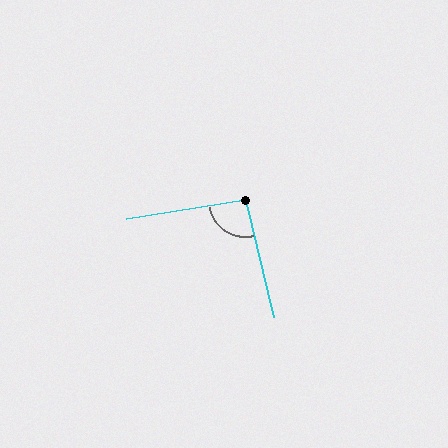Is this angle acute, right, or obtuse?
It is approximately a right angle.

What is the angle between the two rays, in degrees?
Approximately 94 degrees.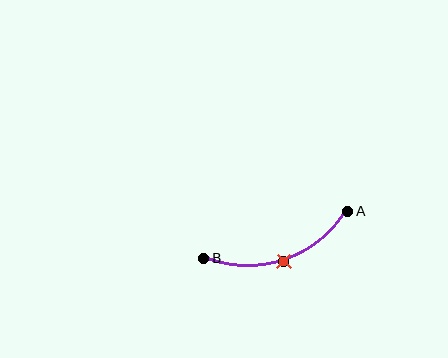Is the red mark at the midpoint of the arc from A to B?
Yes. The red mark lies on the arc at equal arc-length from both A and B — it is the arc midpoint.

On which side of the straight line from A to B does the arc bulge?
The arc bulges below the straight line connecting A and B.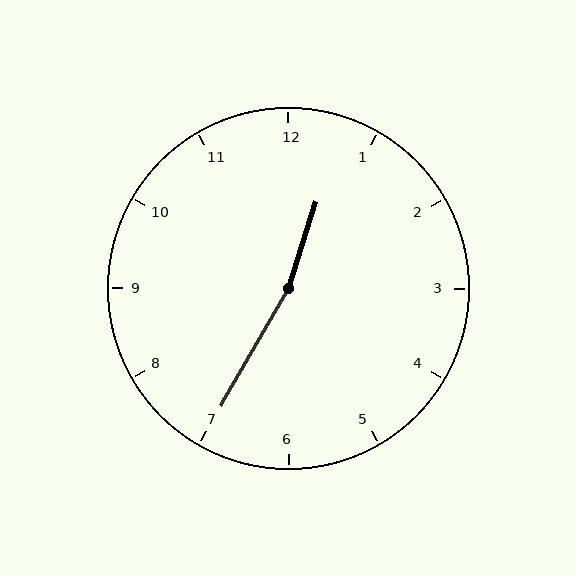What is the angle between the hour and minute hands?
Approximately 168 degrees.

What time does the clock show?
12:35.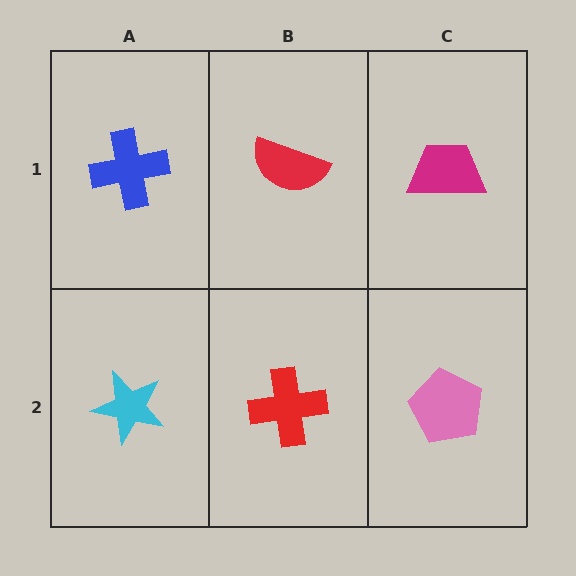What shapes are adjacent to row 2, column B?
A red semicircle (row 1, column B), a cyan star (row 2, column A), a pink pentagon (row 2, column C).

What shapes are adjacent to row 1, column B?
A red cross (row 2, column B), a blue cross (row 1, column A), a magenta trapezoid (row 1, column C).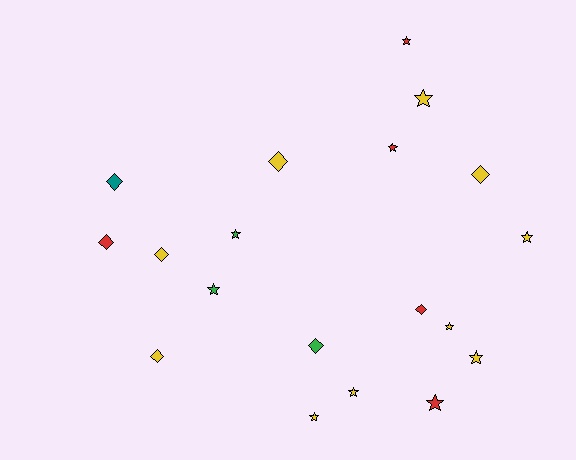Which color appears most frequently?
Yellow, with 10 objects.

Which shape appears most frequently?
Star, with 11 objects.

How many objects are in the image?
There are 19 objects.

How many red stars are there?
There are 3 red stars.